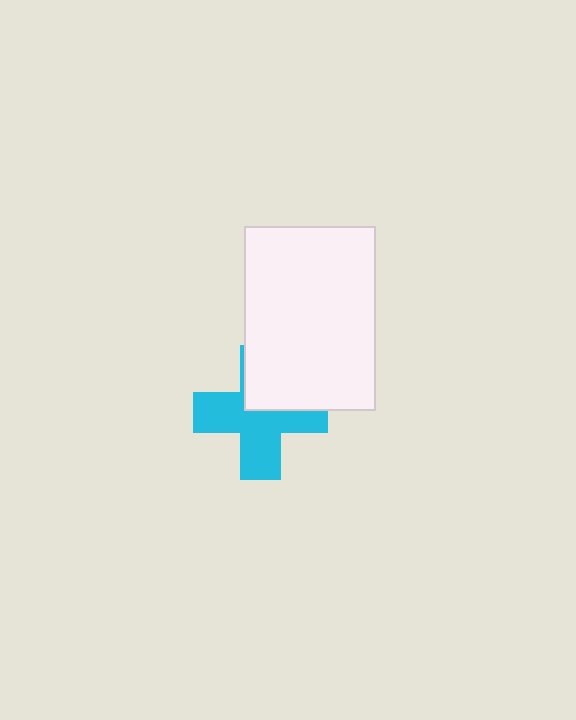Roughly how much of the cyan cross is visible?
About half of it is visible (roughly 64%).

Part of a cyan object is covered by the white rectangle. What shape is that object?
It is a cross.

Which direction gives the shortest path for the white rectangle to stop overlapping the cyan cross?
Moving up gives the shortest separation.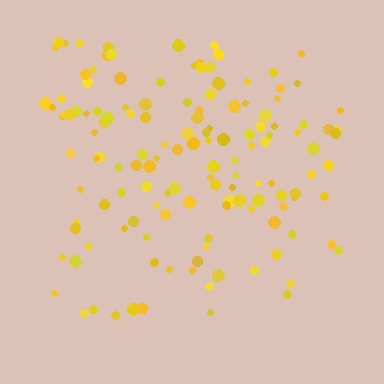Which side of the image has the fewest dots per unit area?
The bottom.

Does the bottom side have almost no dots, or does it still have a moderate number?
Still a moderate number, just noticeably fewer than the top.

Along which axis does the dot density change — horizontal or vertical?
Vertical.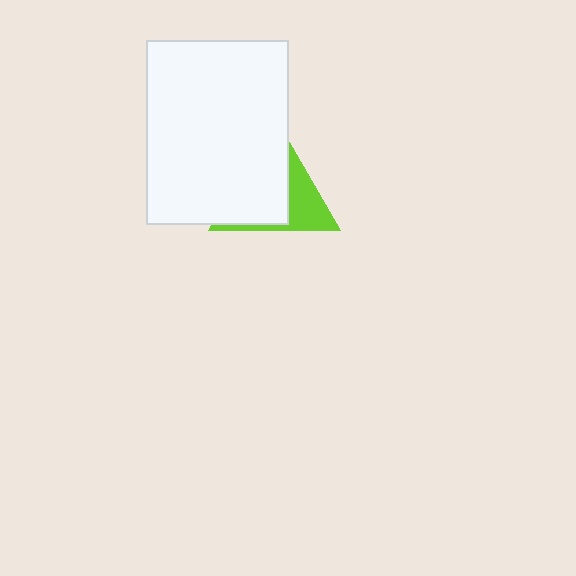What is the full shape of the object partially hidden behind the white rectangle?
The partially hidden object is a lime triangle.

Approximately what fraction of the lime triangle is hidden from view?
Roughly 64% of the lime triangle is hidden behind the white rectangle.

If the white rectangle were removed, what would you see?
You would see the complete lime triangle.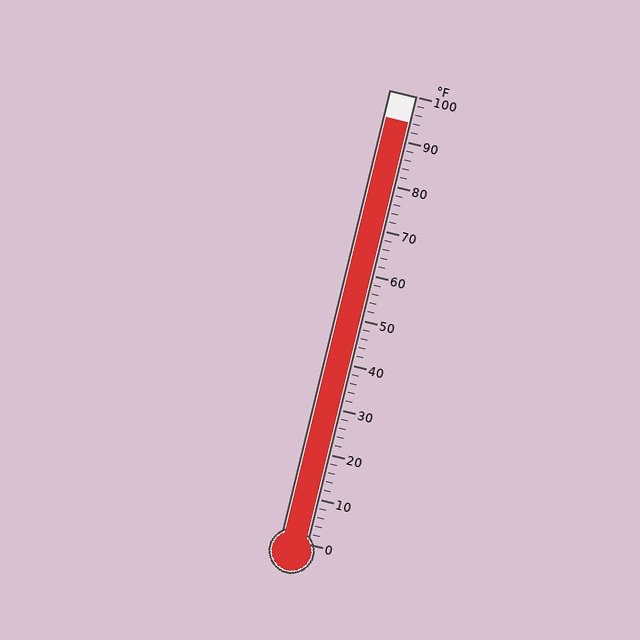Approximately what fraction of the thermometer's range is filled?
The thermometer is filled to approximately 95% of its range.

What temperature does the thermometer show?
The thermometer shows approximately 94°F.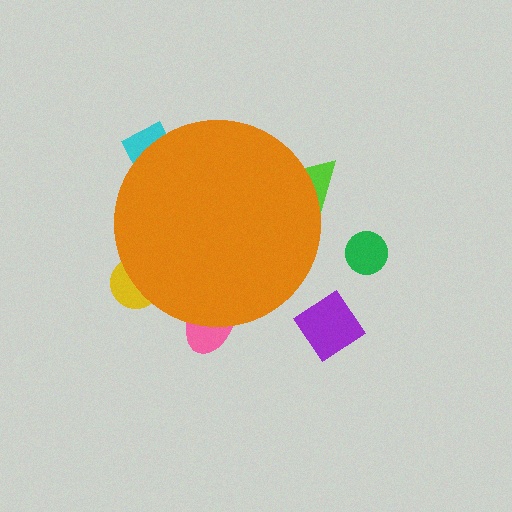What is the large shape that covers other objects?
An orange circle.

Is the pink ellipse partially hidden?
Yes, the pink ellipse is partially hidden behind the orange circle.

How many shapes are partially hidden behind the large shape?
4 shapes are partially hidden.